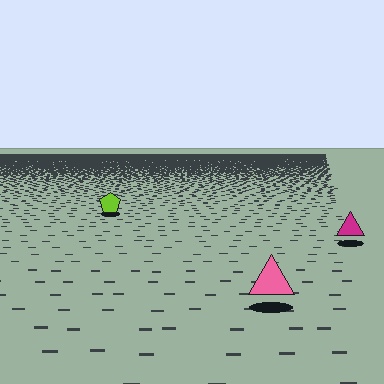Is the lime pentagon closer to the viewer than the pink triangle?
No. The pink triangle is closer — you can tell from the texture gradient: the ground texture is coarser near it.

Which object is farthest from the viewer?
The lime pentagon is farthest from the viewer. It appears smaller and the ground texture around it is denser.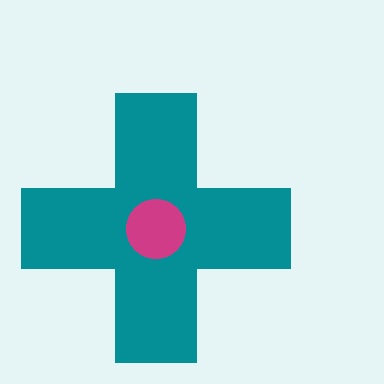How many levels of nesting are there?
2.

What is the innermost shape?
The magenta circle.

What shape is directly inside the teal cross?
The magenta circle.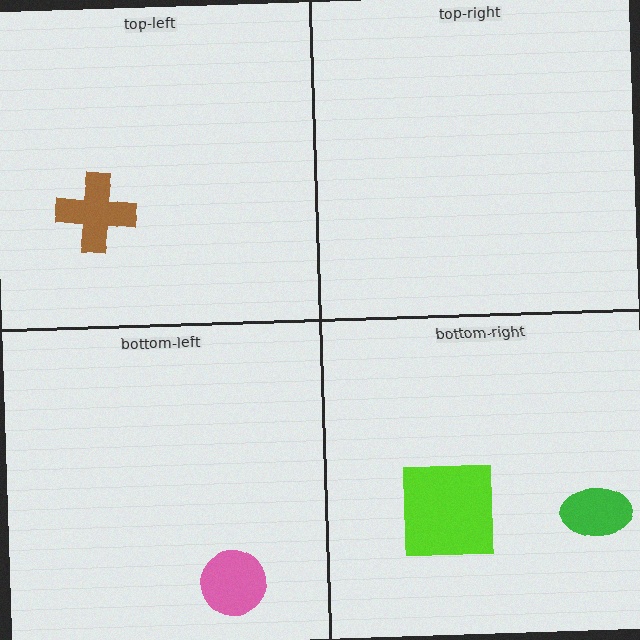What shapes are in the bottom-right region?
The lime square, the green ellipse.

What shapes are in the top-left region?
The brown cross.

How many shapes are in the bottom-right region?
2.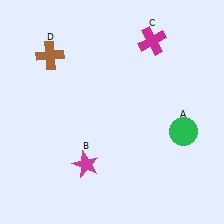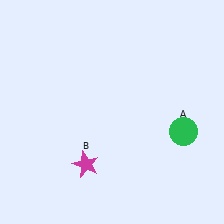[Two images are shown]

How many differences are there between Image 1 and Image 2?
There are 2 differences between the two images.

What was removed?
The magenta cross (C), the brown cross (D) were removed in Image 2.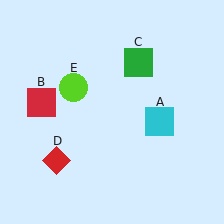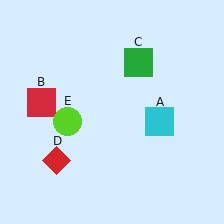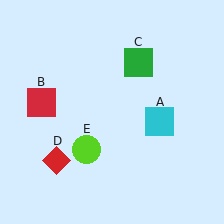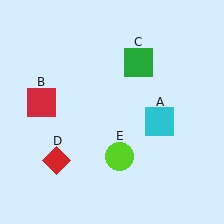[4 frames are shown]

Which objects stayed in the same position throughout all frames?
Cyan square (object A) and red square (object B) and green square (object C) and red diamond (object D) remained stationary.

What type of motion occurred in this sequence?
The lime circle (object E) rotated counterclockwise around the center of the scene.